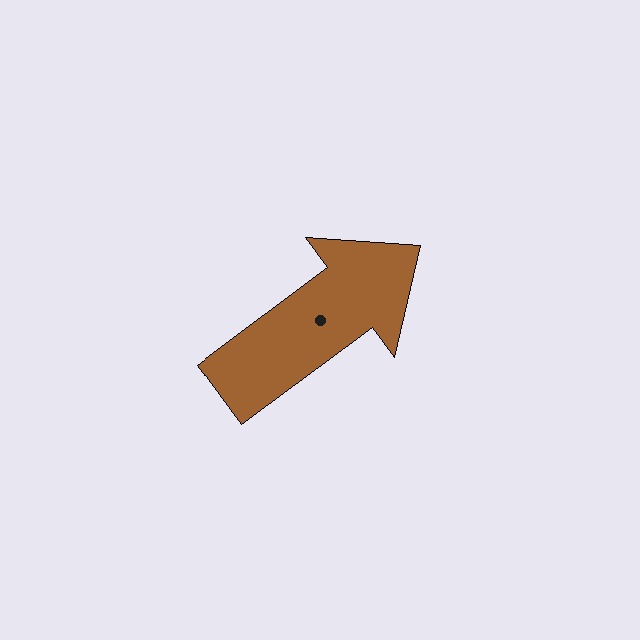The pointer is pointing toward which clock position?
Roughly 2 o'clock.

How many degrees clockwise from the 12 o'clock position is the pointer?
Approximately 53 degrees.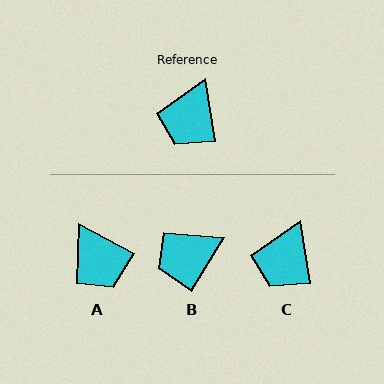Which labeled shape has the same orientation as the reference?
C.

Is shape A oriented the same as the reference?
No, it is off by about 53 degrees.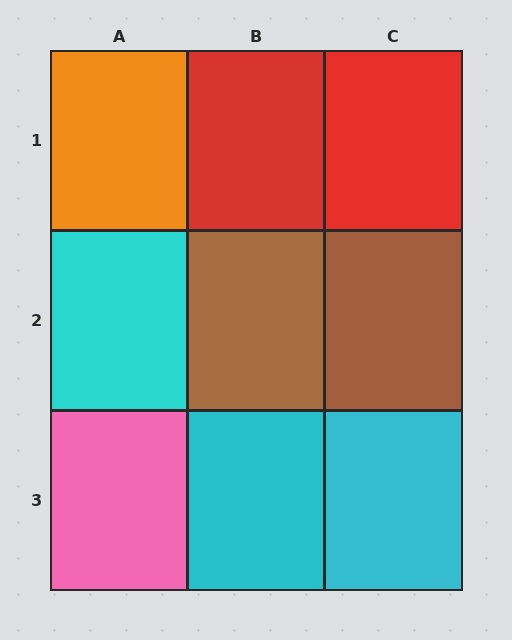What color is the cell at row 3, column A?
Pink.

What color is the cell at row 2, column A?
Cyan.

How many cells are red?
2 cells are red.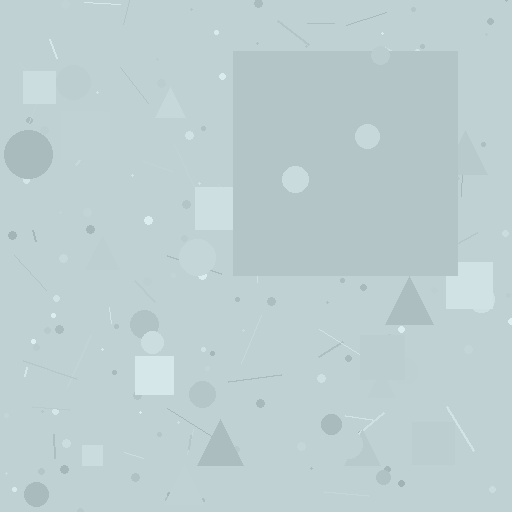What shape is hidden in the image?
A square is hidden in the image.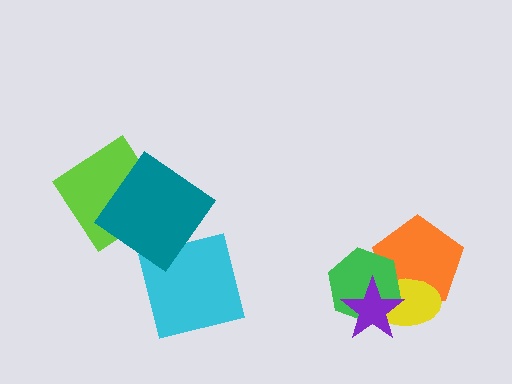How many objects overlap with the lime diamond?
1 object overlaps with the lime diamond.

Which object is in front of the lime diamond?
The teal diamond is in front of the lime diamond.